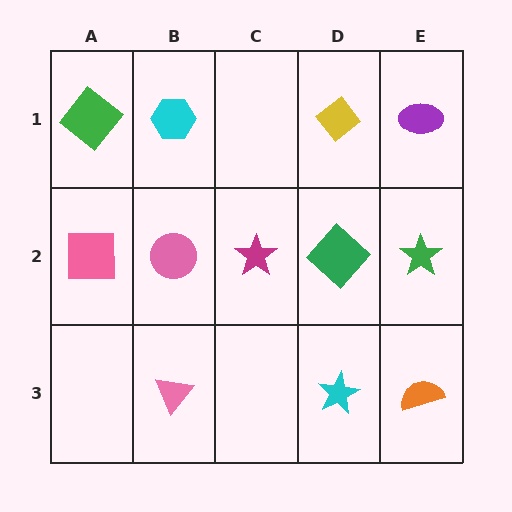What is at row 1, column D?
A yellow diamond.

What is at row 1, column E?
A purple ellipse.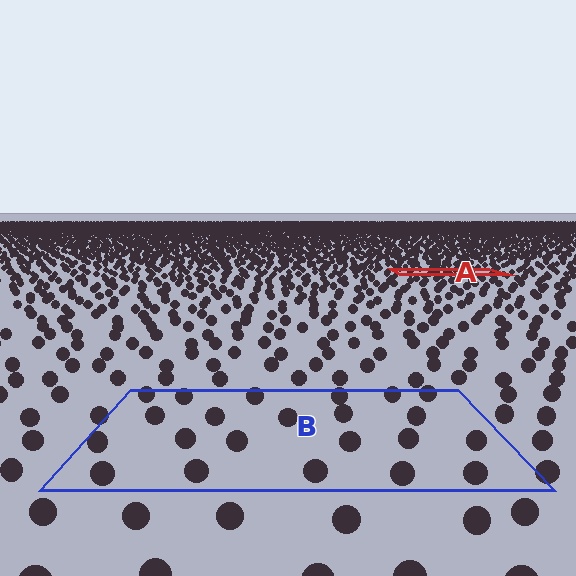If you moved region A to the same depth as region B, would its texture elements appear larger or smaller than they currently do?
They would appear larger. At a closer depth, the same texture elements are projected at a bigger on-screen size.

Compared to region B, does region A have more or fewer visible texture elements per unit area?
Region A has more texture elements per unit area — they are packed more densely because it is farther away.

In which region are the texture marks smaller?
The texture marks are smaller in region A, because it is farther away.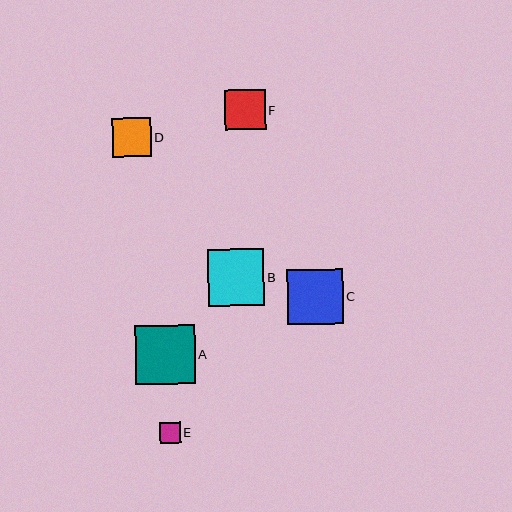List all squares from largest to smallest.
From largest to smallest: A, B, C, F, D, E.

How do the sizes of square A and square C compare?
Square A and square C are approximately the same size.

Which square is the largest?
Square A is the largest with a size of approximately 59 pixels.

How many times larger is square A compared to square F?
Square A is approximately 1.5 times the size of square F.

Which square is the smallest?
Square E is the smallest with a size of approximately 21 pixels.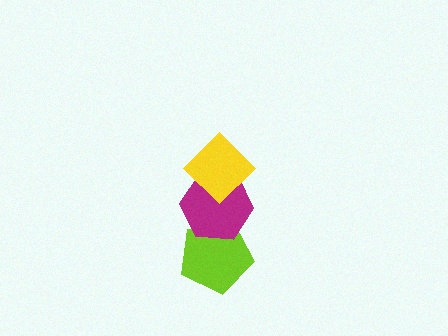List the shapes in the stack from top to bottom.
From top to bottom: the yellow diamond, the magenta hexagon, the lime pentagon.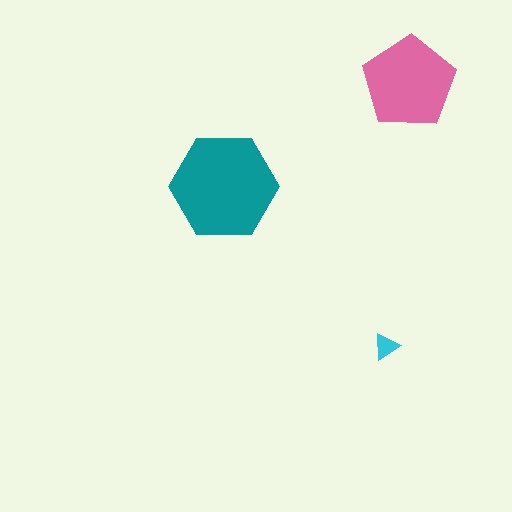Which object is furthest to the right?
The pink pentagon is rightmost.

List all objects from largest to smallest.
The teal hexagon, the pink pentagon, the cyan triangle.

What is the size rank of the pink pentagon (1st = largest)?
2nd.